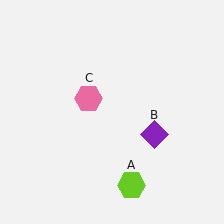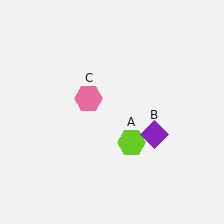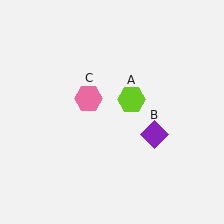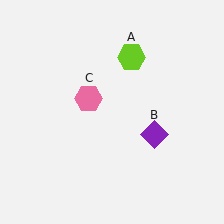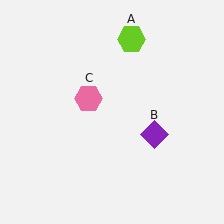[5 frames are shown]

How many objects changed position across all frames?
1 object changed position: lime hexagon (object A).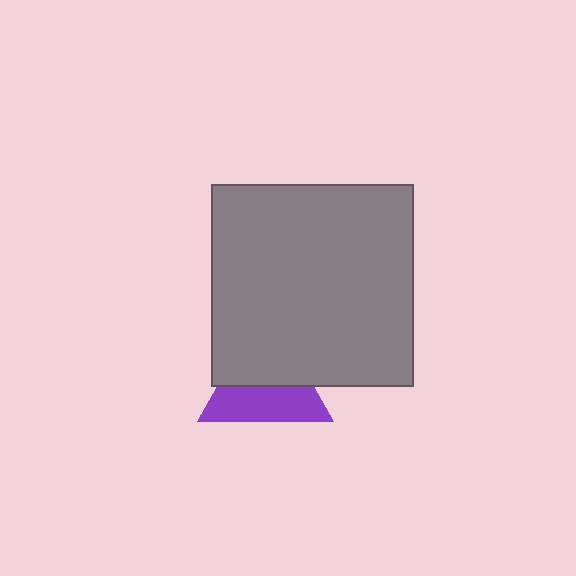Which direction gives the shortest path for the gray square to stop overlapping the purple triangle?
Moving up gives the shortest separation.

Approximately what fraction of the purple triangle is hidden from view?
Roughly 51% of the purple triangle is hidden behind the gray square.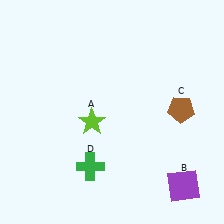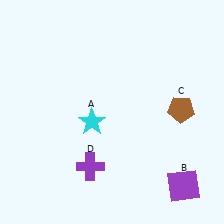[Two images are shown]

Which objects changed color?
A changed from lime to cyan. D changed from green to purple.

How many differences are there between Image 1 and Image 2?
There are 2 differences between the two images.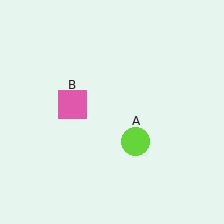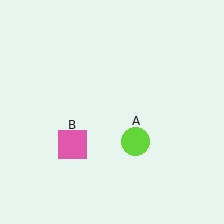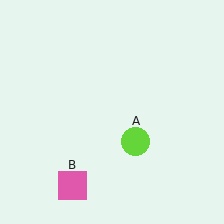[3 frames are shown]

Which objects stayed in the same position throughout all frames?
Lime circle (object A) remained stationary.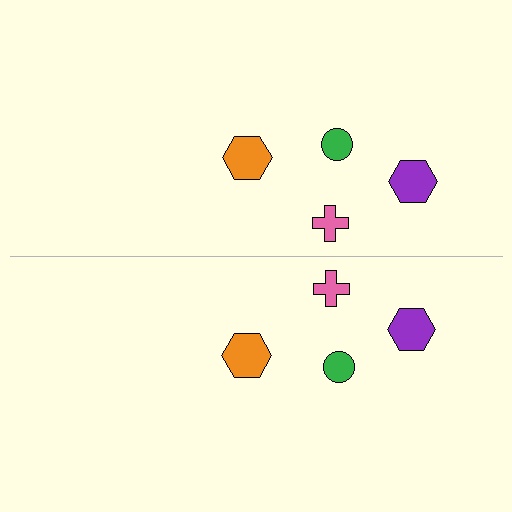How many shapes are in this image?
There are 8 shapes in this image.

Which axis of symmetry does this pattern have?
The pattern has a horizontal axis of symmetry running through the center of the image.